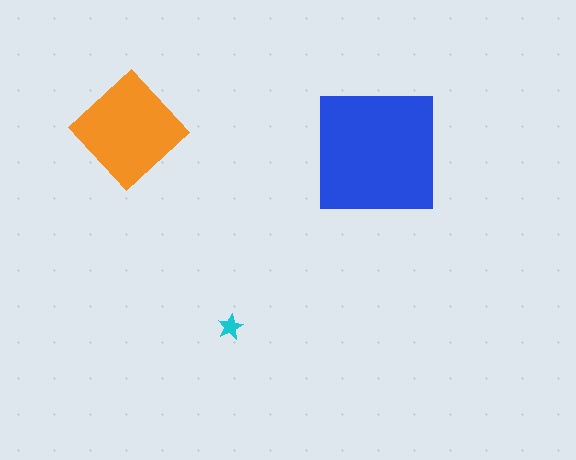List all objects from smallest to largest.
The cyan star, the orange diamond, the blue square.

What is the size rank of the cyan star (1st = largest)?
3rd.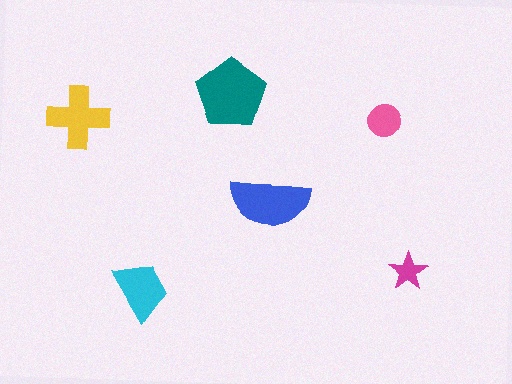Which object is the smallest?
The magenta star.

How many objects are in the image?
There are 6 objects in the image.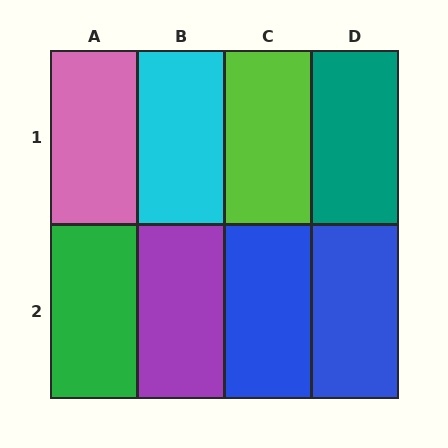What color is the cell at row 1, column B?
Cyan.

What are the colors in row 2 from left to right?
Green, purple, blue, blue.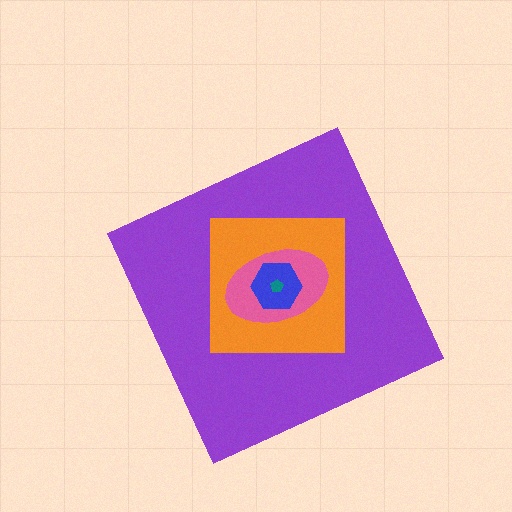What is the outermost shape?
The purple diamond.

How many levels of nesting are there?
5.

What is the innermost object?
The teal pentagon.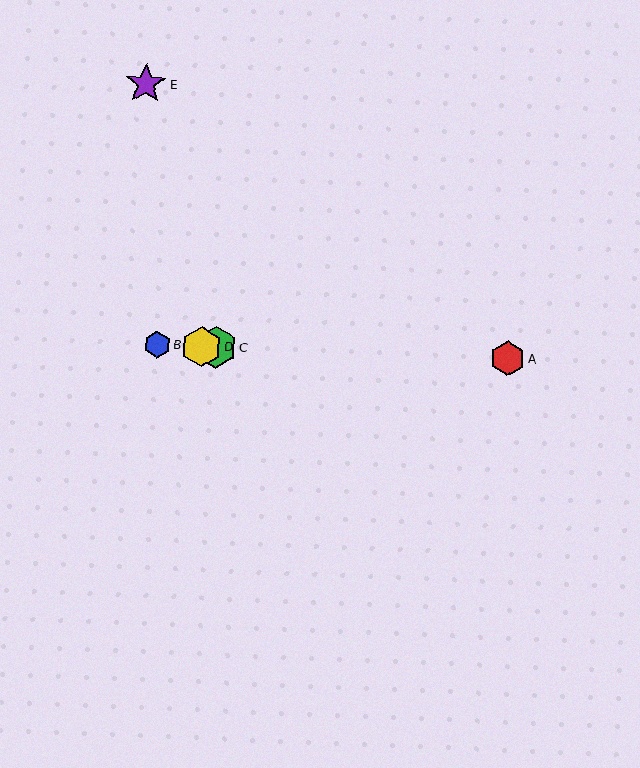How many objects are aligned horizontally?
4 objects (A, B, C, D) are aligned horizontally.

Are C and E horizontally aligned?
No, C is at y≈347 and E is at y≈84.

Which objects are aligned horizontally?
Objects A, B, C, D are aligned horizontally.